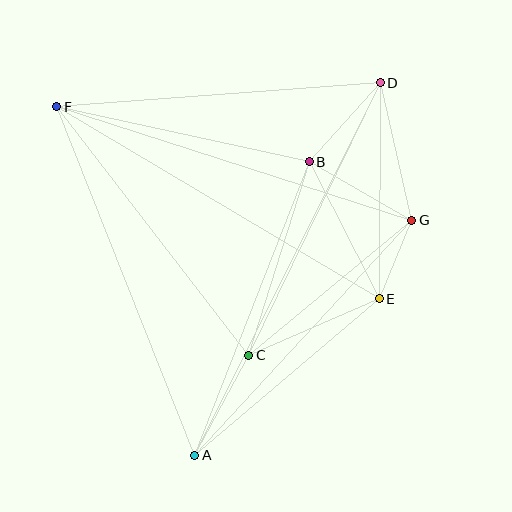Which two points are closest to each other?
Points E and G are closest to each other.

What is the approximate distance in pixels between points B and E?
The distance between B and E is approximately 154 pixels.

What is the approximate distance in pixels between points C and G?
The distance between C and G is approximately 211 pixels.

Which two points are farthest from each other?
Points A and D are farthest from each other.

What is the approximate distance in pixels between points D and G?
The distance between D and G is approximately 141 pixels.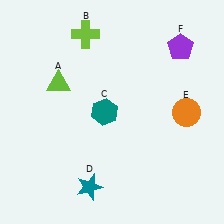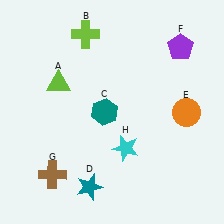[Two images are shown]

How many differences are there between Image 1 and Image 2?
There are 2 differences between the two images.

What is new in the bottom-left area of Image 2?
A brown cross (G) was added in the bottom-left area of Image 2.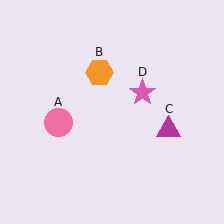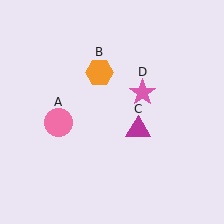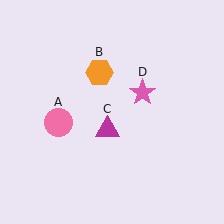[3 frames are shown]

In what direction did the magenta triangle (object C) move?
The magenta triangle (object C) moved left.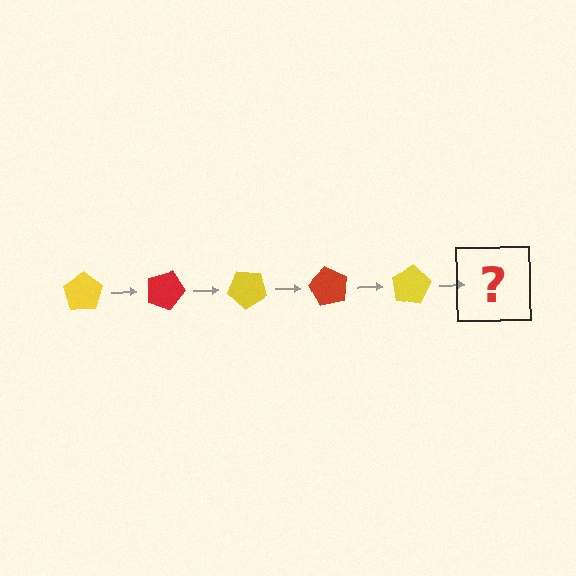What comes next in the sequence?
The next element should be a red pentagon, rotated 100 degrees from the start.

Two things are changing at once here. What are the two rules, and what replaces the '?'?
The two rules are that it rotates 20 degrees each step and the color cycles through yellow and red. The '?' should be a red pentagon, rotated 100 degrees from the start.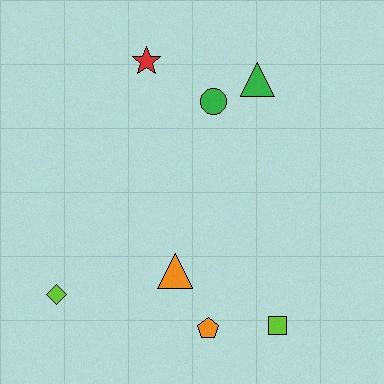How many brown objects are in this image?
There are no brown objects.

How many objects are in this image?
There are 7 objects.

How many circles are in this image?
There is 1 circle.